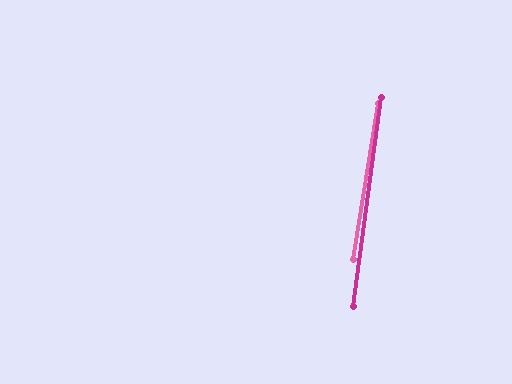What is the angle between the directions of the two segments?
Approximately 1 degree.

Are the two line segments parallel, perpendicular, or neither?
Parallel — their directions differ by only 1.3°.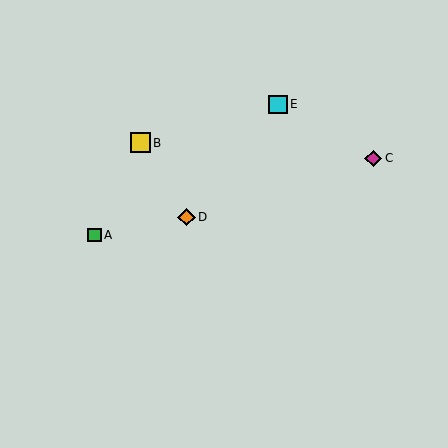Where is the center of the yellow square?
The center of the yellow square is at (141, 143).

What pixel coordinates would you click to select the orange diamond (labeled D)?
Click at (187, 217) to select the orange diamond D.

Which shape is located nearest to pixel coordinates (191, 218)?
The orange diamond (labeled D) at (187, 217) is nearest to that location.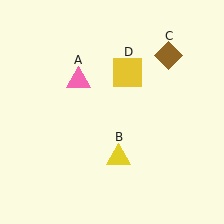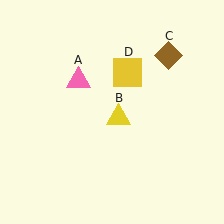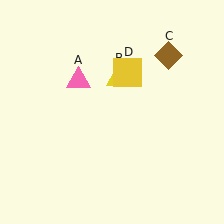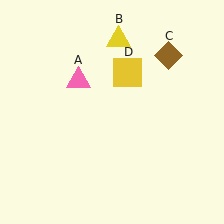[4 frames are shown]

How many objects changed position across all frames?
1 object changed position: yellow triangle (object B).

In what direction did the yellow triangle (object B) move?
The yellow triangle (object B) moved up.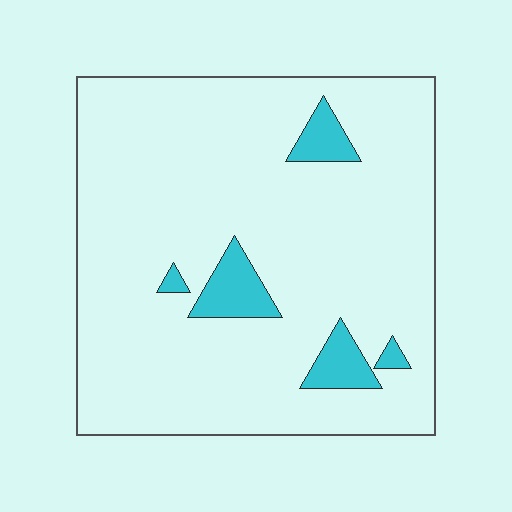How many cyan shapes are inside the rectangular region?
5.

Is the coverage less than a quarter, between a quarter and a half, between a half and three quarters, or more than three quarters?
Less than a quarter.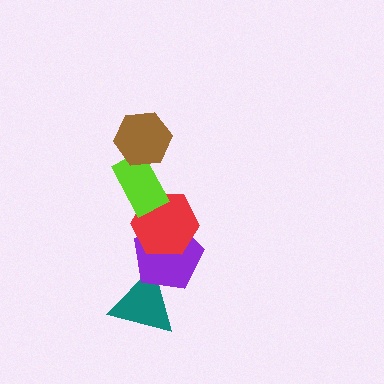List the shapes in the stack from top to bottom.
From top to bottom: the brown hexagon, the lime rectangle, the red hexagon, the purple pentagon, the teal triangle.